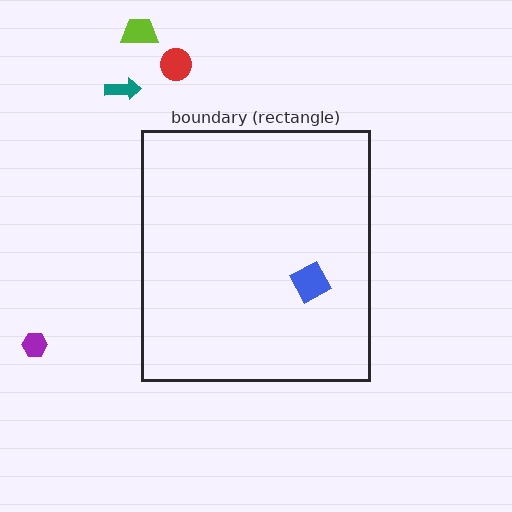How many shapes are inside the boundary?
1 inside, 4 outside.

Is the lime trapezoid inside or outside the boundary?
Outside.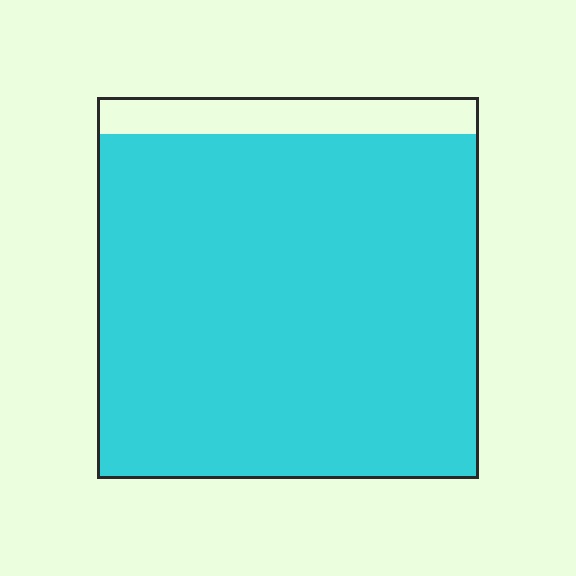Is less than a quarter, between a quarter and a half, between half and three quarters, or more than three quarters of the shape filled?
More than three quarters.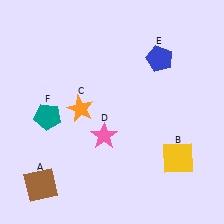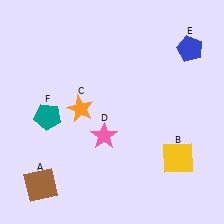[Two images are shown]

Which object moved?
The blue pentagon (E) moved right.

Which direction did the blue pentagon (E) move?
The blue pentagon (E) moved right.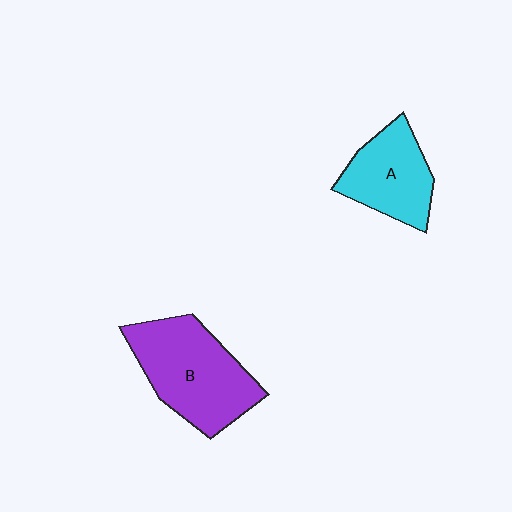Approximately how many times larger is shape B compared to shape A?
Approximately 1.4 times.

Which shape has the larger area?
Shape B (purple).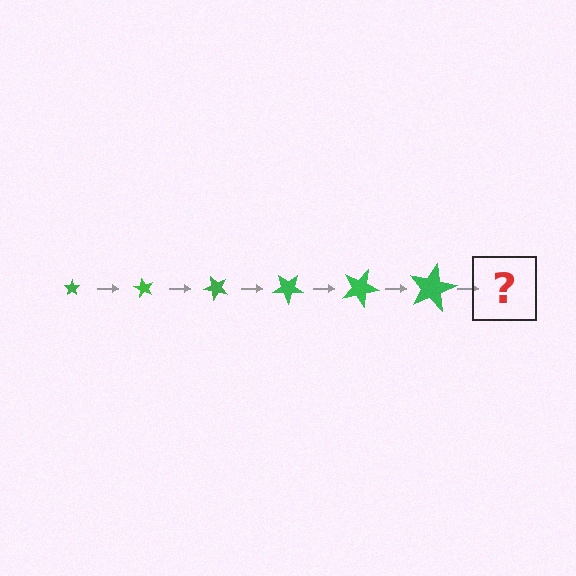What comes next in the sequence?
The next element should be a star, larger than the previous one and rotated 360 degrees from the start.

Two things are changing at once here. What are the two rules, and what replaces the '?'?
The two rules are that the star grows larger each step and it rotates 60 degrees each step. The '?' should be a star, larger than the previous one and rotated 360 degrees from the start.